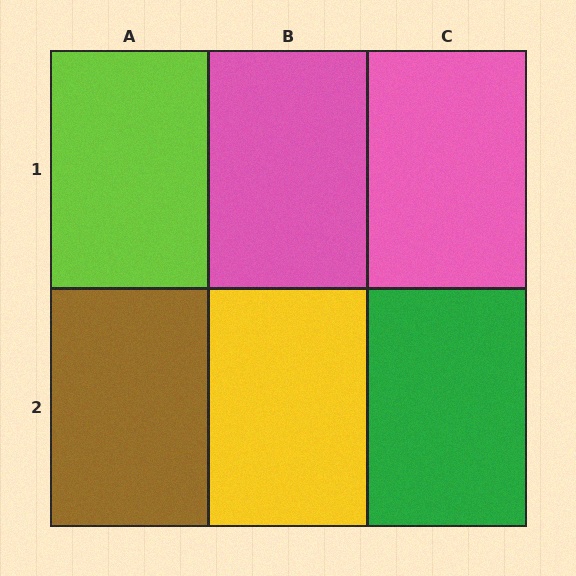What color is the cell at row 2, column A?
Brown.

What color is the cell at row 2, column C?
Green.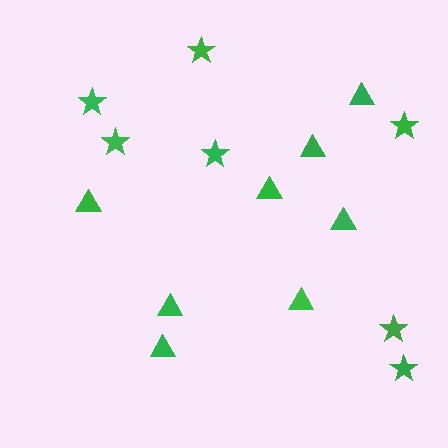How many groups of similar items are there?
There are 2 groups: one group of stars (7) and one group of triangles (8).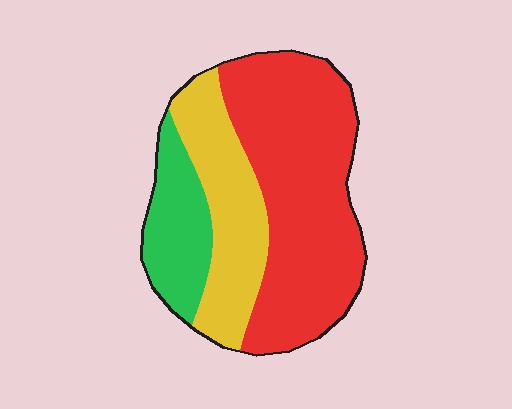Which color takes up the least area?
Green, at roughly 20%.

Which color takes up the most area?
Red, at roughly 55%.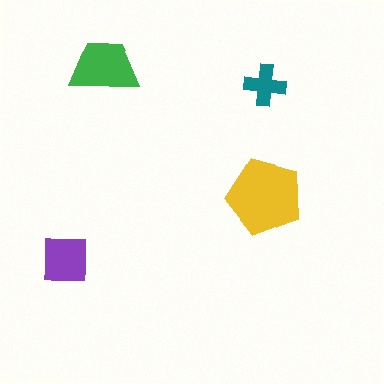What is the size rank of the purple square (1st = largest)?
3rd.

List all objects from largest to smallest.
The yellow pentagon, the green trapezoid, the purple square, the teal cross.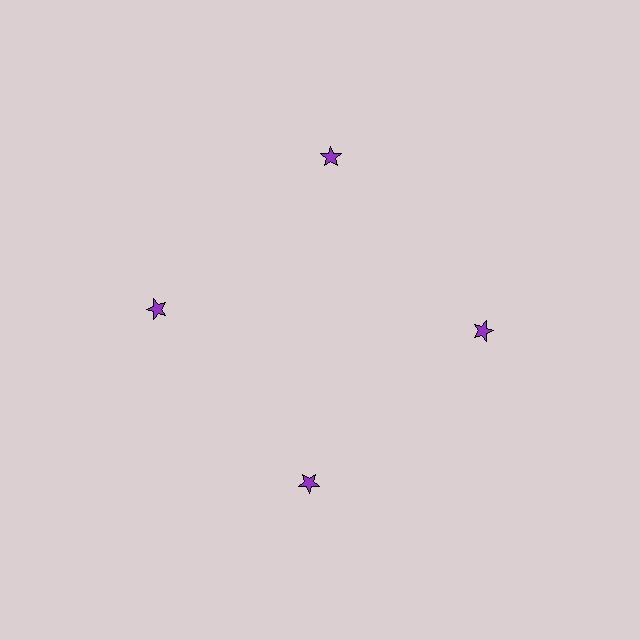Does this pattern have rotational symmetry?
Yes, this pattern has 4-fold rotational symmetry. It looks the same after rotating 90 degrees around the center.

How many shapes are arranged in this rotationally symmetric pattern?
There are 4 shapes, arranged in 4 groups of 1.